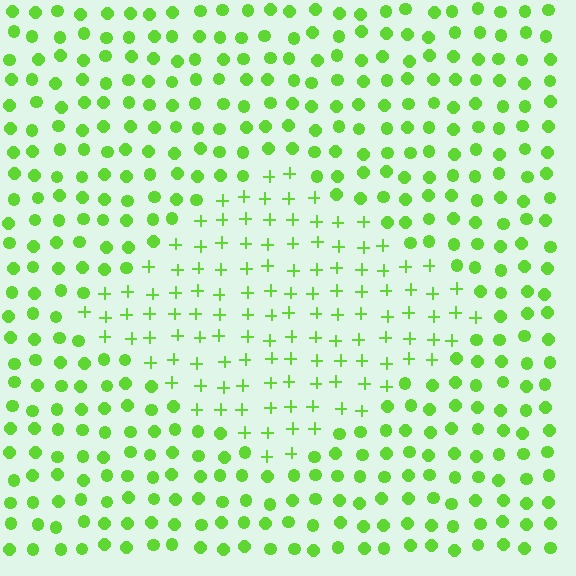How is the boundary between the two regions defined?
The boundary is defined by a change in element shape: plus signs inside vs. circles outside. All elements share the same color and spacing.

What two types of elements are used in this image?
The image uses plus signs inside the diamond region and circles outside it.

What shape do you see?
I see a diamond.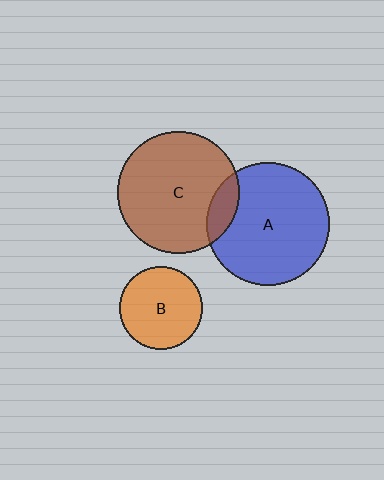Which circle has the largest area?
Circle A (blue).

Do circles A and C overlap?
Yes.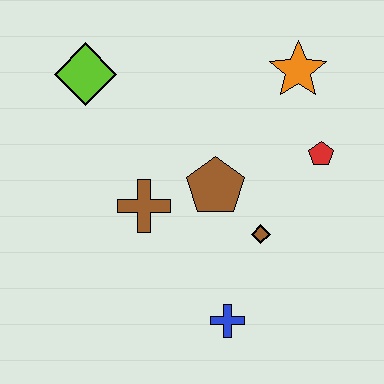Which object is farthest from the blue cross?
The lime diamond is farthest from the blue cross.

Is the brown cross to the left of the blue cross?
Yes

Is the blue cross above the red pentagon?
No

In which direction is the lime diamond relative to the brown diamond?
The lime diamond is to the left of the brown diamond.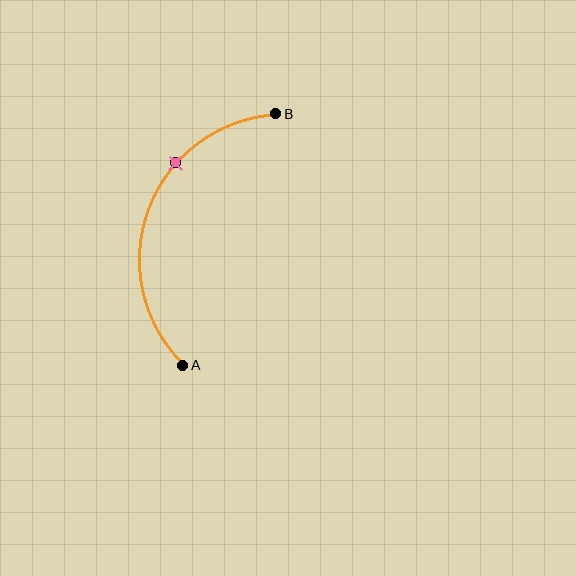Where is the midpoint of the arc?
The arc midpoint is the point on the curve farthest from the straight line joining A and B. It sits to the left of that line.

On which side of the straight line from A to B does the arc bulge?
The arc bulges to the left of the straight line connecting A and B.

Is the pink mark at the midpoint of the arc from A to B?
No. The pink mark lies on the arc but is closer to endpoint B. The arc midpoint would be at the point on the curve equidistant along the arc from both A and B.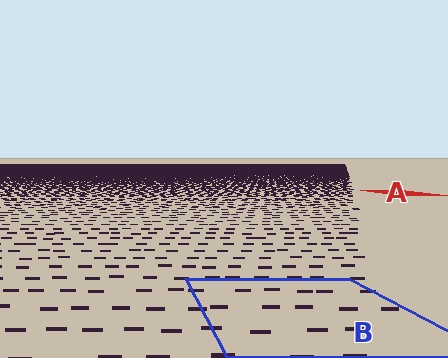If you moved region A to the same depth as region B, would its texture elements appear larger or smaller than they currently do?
They would appear larger. At a closer depth, the same texture elements are projected at a bigger on-screen size.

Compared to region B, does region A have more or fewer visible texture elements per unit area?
Region A has more texture elements per unit area — they are packed more densely because it is farther away.